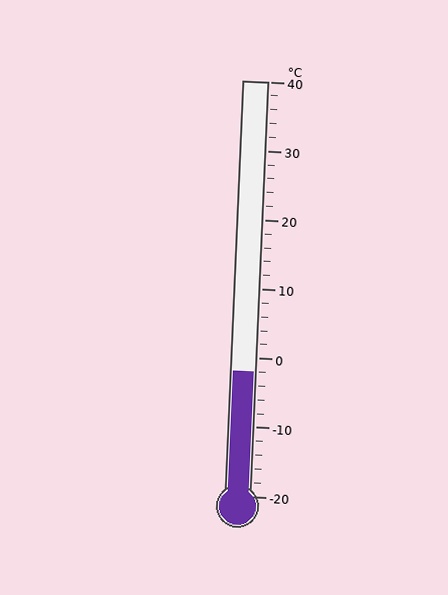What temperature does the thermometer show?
The thermometer shows approximately -2°C.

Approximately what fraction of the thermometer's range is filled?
The thermometer is filled to approximately 30% of its range.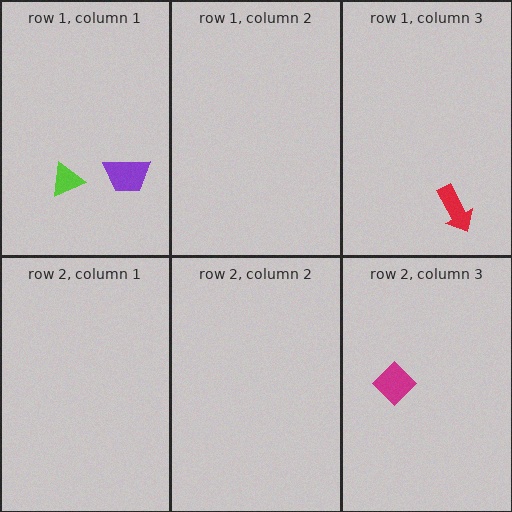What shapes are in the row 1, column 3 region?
The red arrow.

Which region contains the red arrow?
The row 1, column 3 region.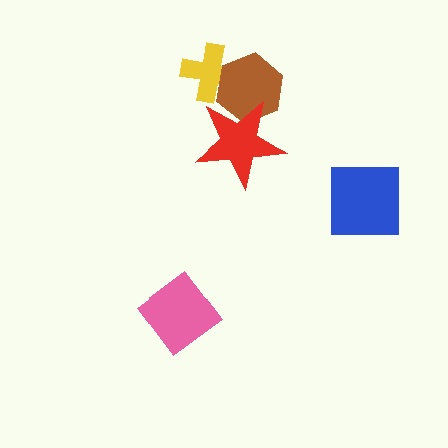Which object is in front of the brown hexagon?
The red star is in front of the brown hexagon.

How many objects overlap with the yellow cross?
1 object overlaps with the yellow cross.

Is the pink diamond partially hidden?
No, no other shape covers it.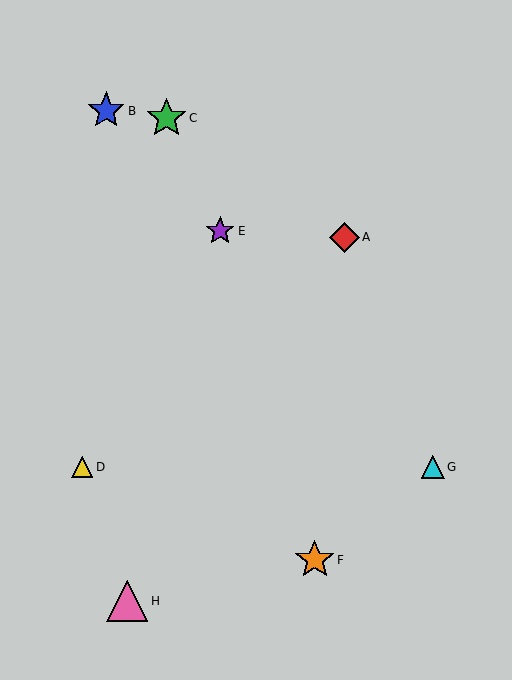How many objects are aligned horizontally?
2 objects (D, G) are aligned horizontally.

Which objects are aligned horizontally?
Objects D, G are aligned horizontally.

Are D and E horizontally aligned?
No, D is at y≈467 and E is at y≈231.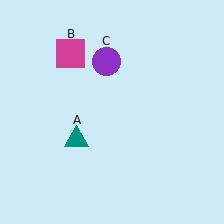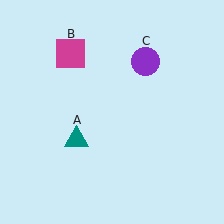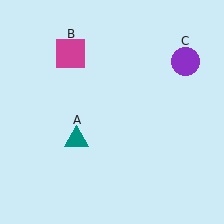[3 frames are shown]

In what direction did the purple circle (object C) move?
The purple circle (object C) moved right.